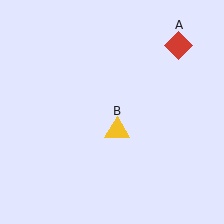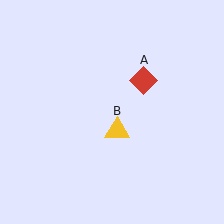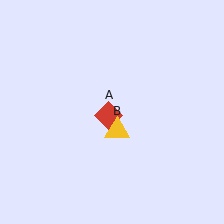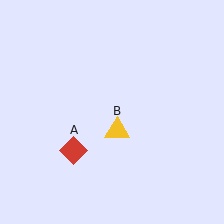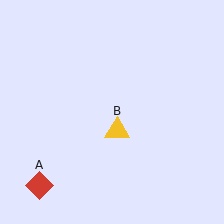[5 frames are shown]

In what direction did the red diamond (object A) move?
The red diamond (object A) moved down and to the left.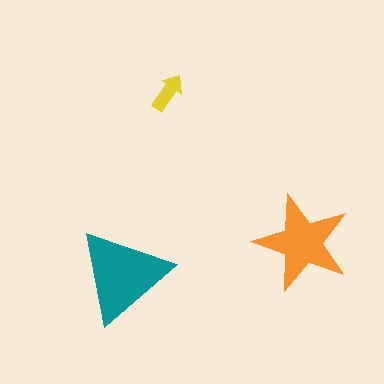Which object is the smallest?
The yellow arrow.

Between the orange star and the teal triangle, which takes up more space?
The teal triangle.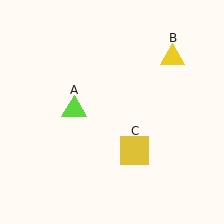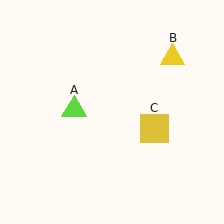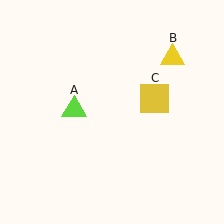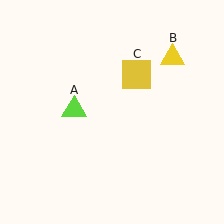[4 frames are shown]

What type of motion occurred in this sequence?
The yellow square (object C) rotated counterclockwise around the center of the scene.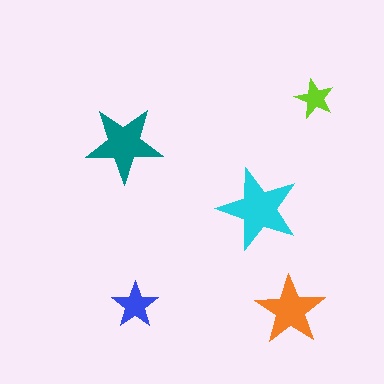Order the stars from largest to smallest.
the cyan one, the teal one, the orange one, the blue one, the lime one.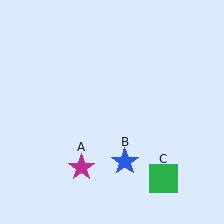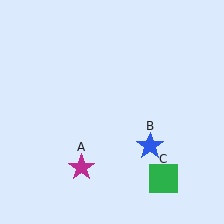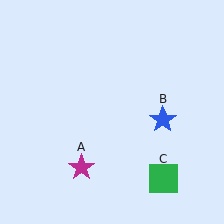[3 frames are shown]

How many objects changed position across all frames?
1 object changed position: blue star (object B).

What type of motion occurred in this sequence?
The blue star (object B) rotated counterclockwise around the center of the scene.